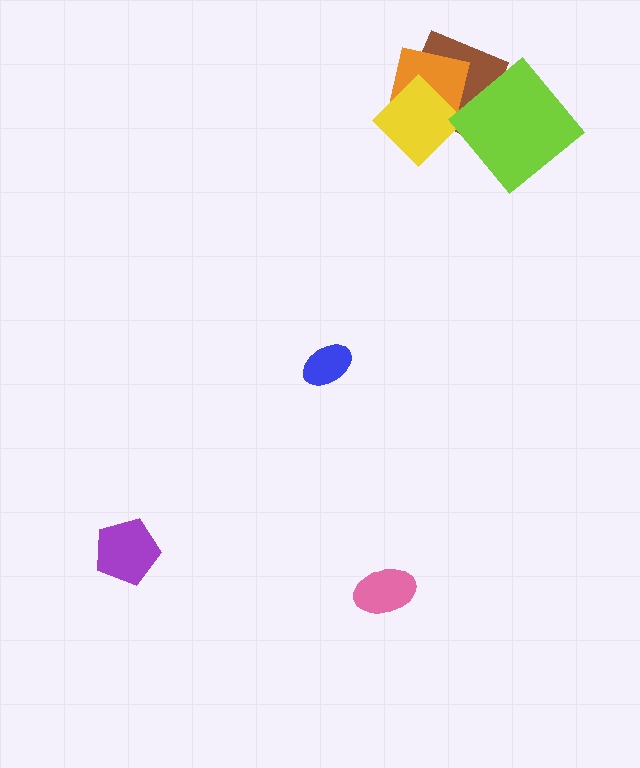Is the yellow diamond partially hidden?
No, no other shape covers it.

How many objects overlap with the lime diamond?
1 object overlaps with the lime diamond.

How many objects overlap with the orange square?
2 objects overlap with the orange square.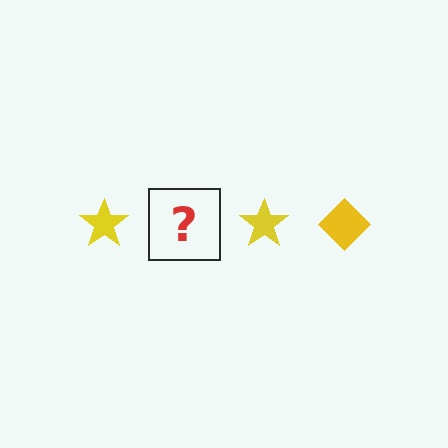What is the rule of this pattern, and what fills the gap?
The rule is that the pattern cycles through star, diamond shapes in yellow. The gap should be filled with a yellow diamond.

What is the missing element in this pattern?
The missing element is a yellow diamond.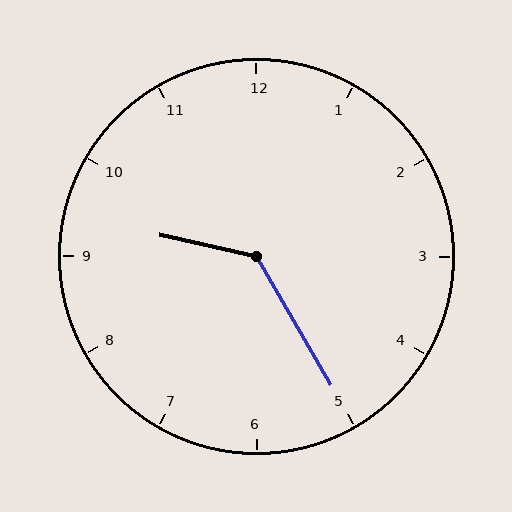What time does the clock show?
9:25.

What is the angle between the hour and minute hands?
Approximately 132 degrees.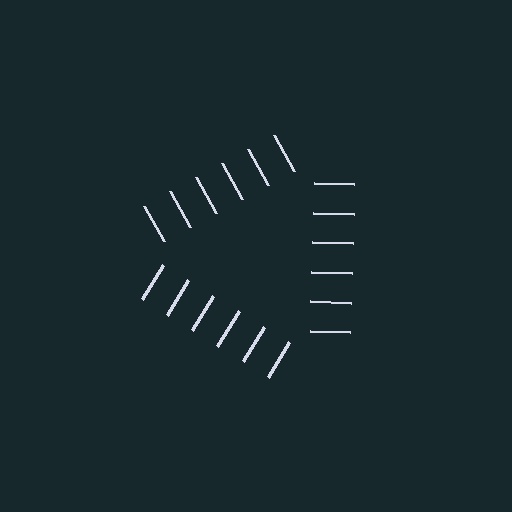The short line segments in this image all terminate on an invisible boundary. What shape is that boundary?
An illusory triangle — the line segments terminate on its edges but no continuous stroke is drawn.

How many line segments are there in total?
18 — 6 along each of the 3 edges.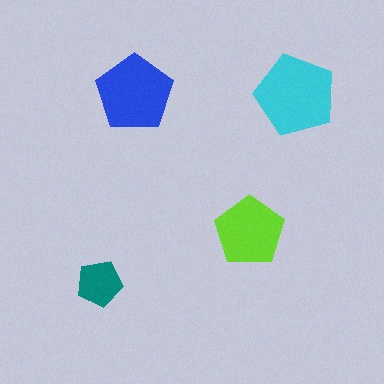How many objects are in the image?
There are 4 objects in the image.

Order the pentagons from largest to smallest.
the cyan one, the blue one, the lime one, the teal one.